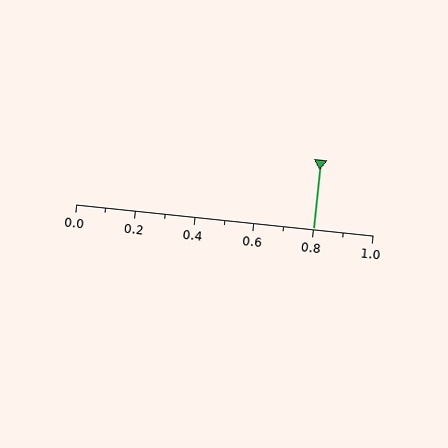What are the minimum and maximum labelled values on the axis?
The axis runs from 0.0 to 1.0.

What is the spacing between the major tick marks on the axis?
The major ticks are spaced 0.2 apart.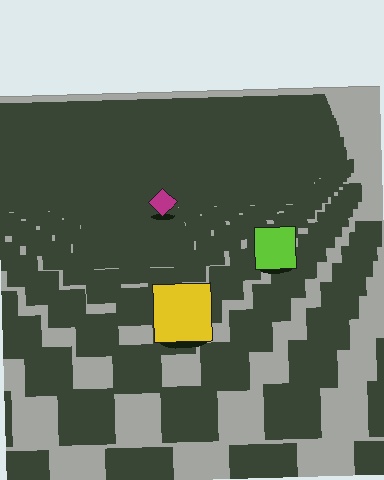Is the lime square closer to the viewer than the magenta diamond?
Yes. The lime square is closer — you can tell from the texture gradient: the ground texture is coarser near it.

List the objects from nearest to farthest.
From nearest to farthest: the yellow square, the lime square, the magenta diamond.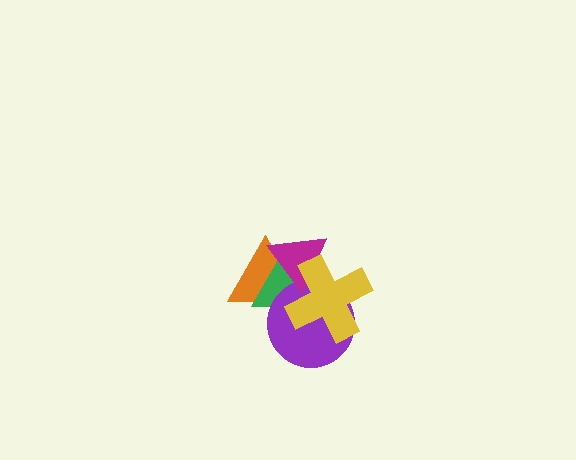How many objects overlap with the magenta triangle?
4 objects overlap with the magenta triangle.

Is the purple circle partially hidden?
Yes, it is partially covered by another shape.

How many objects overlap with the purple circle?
4 objects overlap with the purple circle.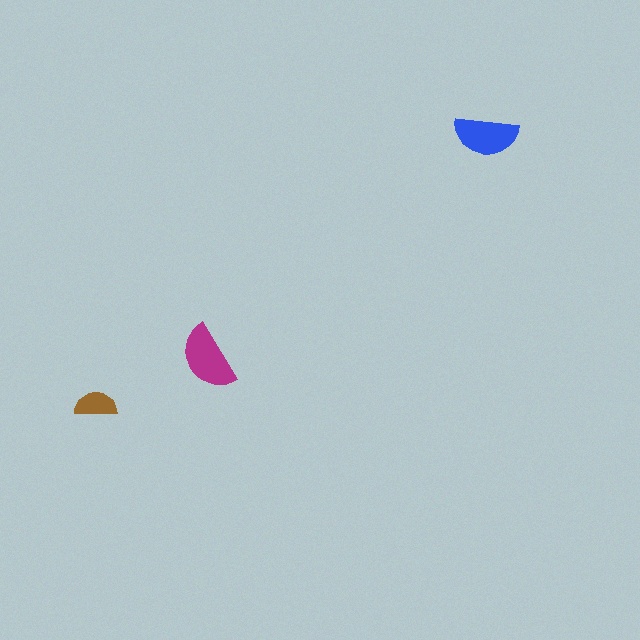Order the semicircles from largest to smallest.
the magenta one, the blue one, the brown one.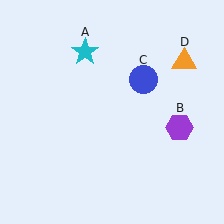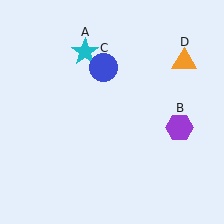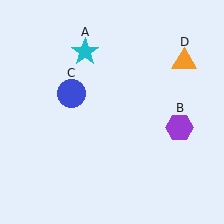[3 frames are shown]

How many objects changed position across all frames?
1 object changed position: blue circle (object C).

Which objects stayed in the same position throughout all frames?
Cyan star (object A) and purple hexagon (object B) and orange triangle (object D) remained stationary.